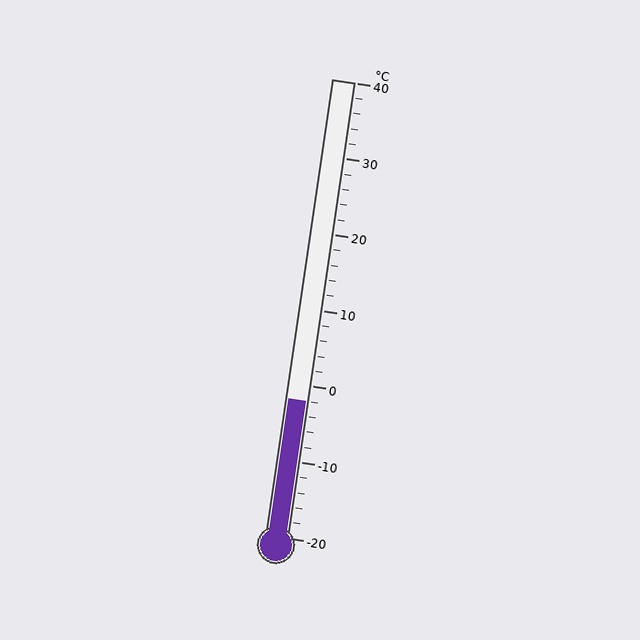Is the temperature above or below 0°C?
The temperature is below 0°C.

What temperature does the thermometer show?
The thermometer shows approximately -2°C.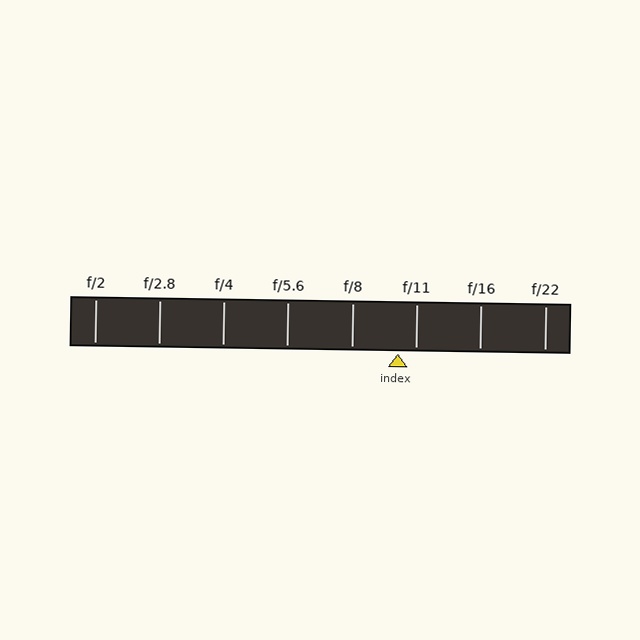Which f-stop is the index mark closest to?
The index mark is closest to f/11.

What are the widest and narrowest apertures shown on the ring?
The widest aperture shown is f/2 and the narrowest is f/22.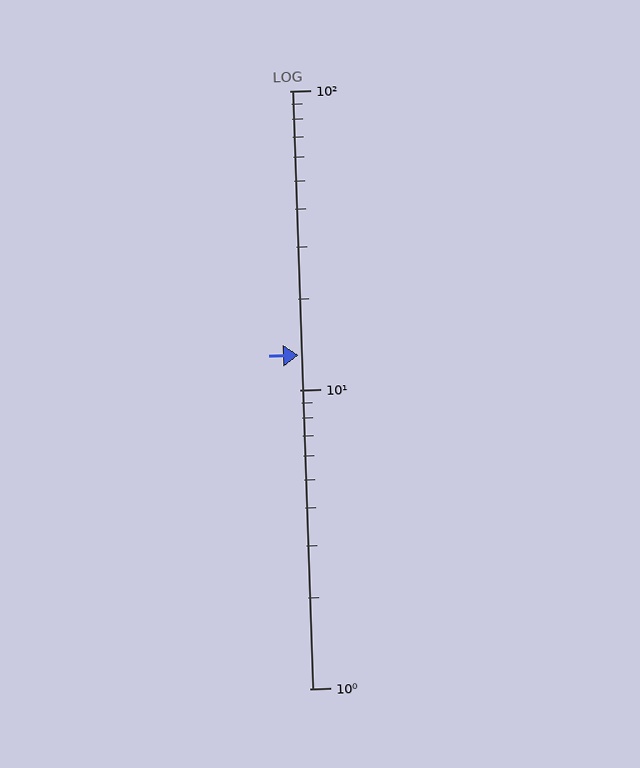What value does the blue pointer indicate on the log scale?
The pointer indicates approximately 13.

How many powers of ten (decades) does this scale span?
The scale spans 2 decades, from 1 to 100.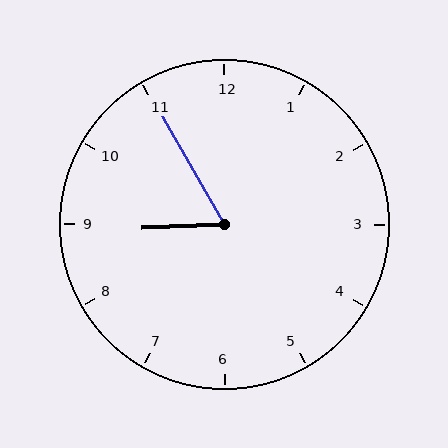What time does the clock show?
8:55.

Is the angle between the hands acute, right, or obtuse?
It is acute.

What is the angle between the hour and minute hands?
Approximately 62 degrees.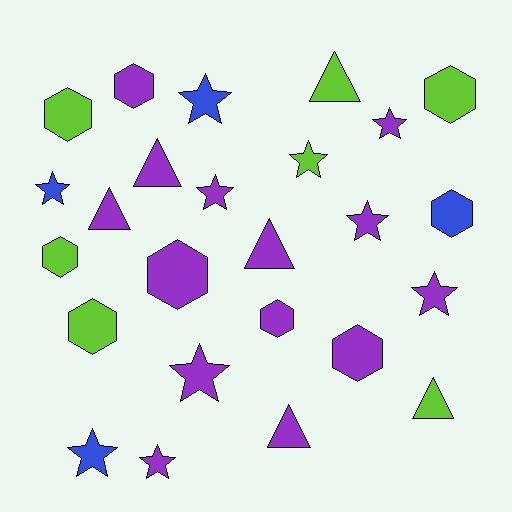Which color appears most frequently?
Purple, with 14 objects.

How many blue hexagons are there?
There is 1 blue hexagon.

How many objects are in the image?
There are 25 objects.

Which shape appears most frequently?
Star, with 10 objects.